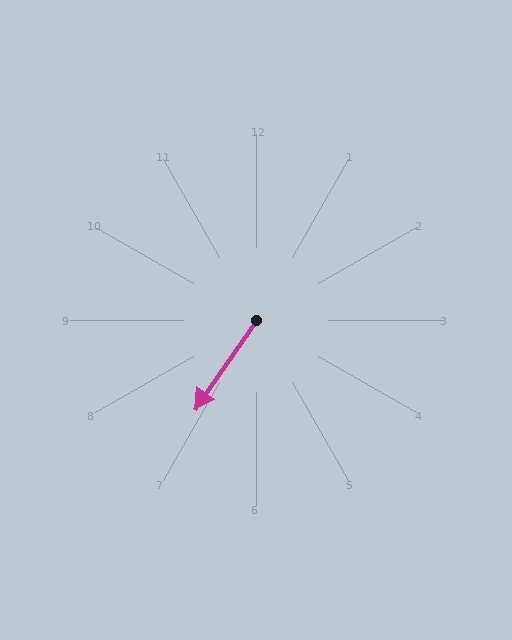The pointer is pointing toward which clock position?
Roughly 7 o'clock.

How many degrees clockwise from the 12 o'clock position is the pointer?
Approximately 215 degrees.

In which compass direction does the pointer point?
Southwest.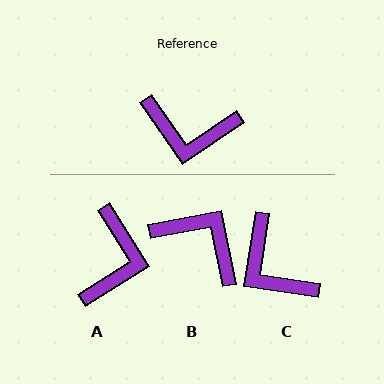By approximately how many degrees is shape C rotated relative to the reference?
Approximately 43 degrees clockwise.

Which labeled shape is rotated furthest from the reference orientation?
B, about 156 degrees away.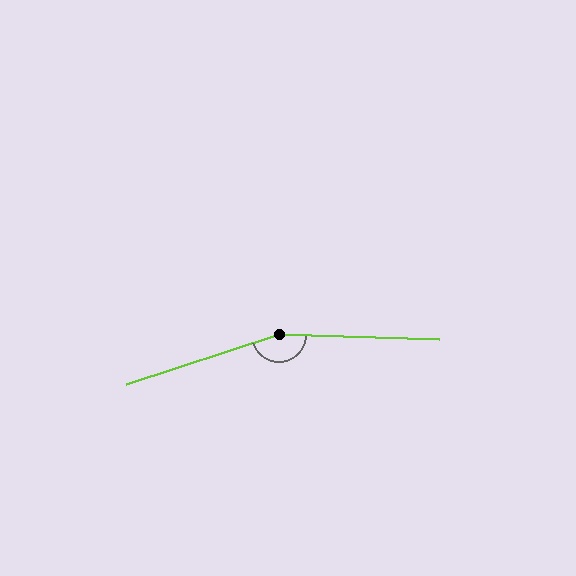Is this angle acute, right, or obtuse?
It is obtuse.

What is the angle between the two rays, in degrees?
Approximately 161 degrees.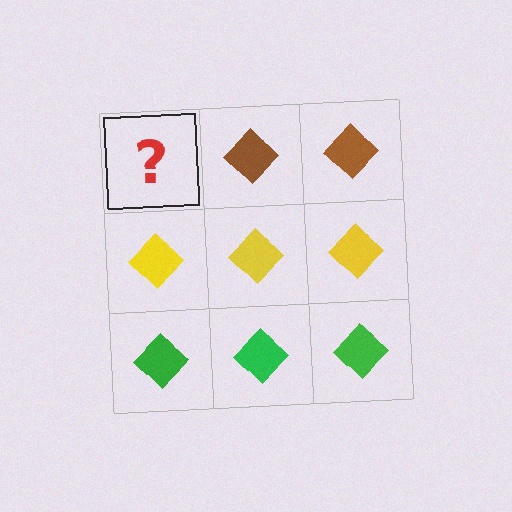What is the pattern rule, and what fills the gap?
The rule is that each row has a consistent color. The gap should be filled with a brown diamond.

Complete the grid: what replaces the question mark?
The question mark should be replaced with a brown diamond.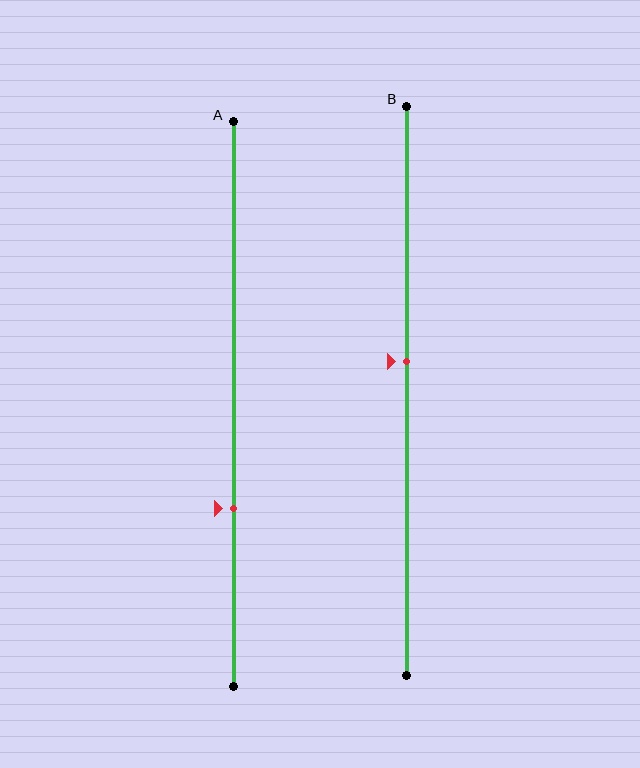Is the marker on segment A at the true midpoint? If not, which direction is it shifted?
No, the marker on segment A is shifted downward by about 19% of the segment length.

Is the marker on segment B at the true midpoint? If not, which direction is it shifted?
No, the marker on segment B is shifted upward by about 5% of the segment length.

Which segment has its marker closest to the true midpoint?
Segment B has its marker closest to the true midpoint.